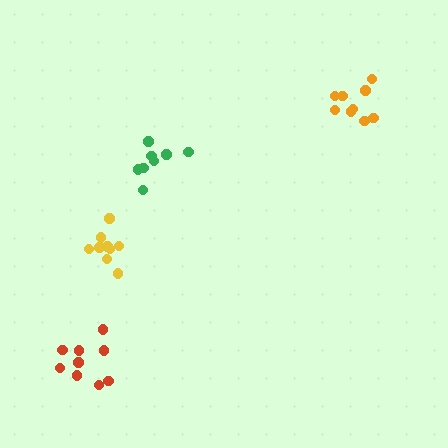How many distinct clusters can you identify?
There are 4 distinct clusters.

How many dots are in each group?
Group 1: 9 dots, Group 2: 8 dots, Group 3: 9 dots, Group 4: 9 dots (35 total).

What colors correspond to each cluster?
The clusters are colored: red, green, yellow, orange.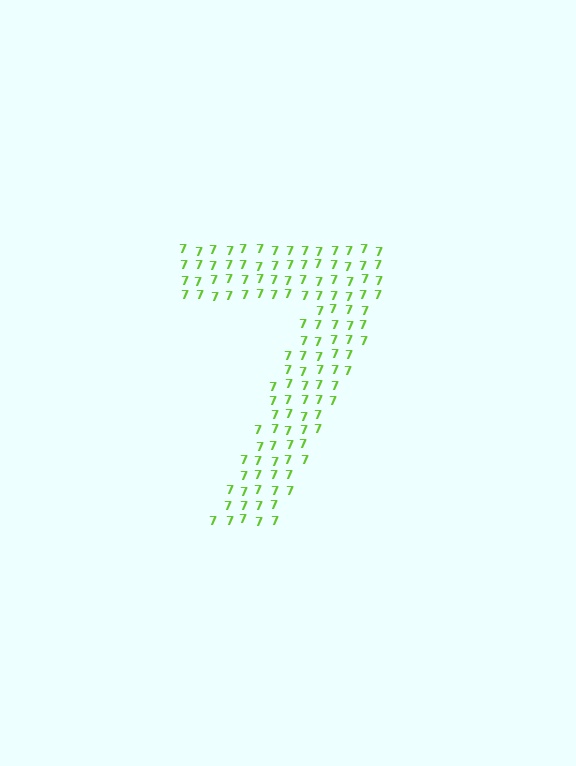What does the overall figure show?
The overall figure shows the digit 7.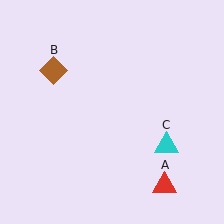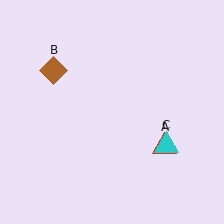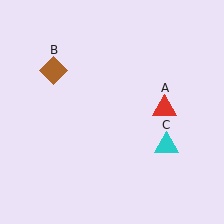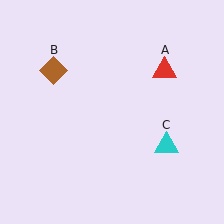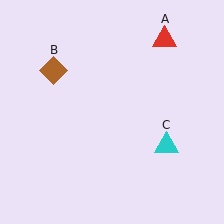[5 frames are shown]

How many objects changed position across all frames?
1 object changed position: red triangle (object A).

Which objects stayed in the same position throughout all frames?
Brown diamond (object B) and cyan triangle (object C) remained stationary.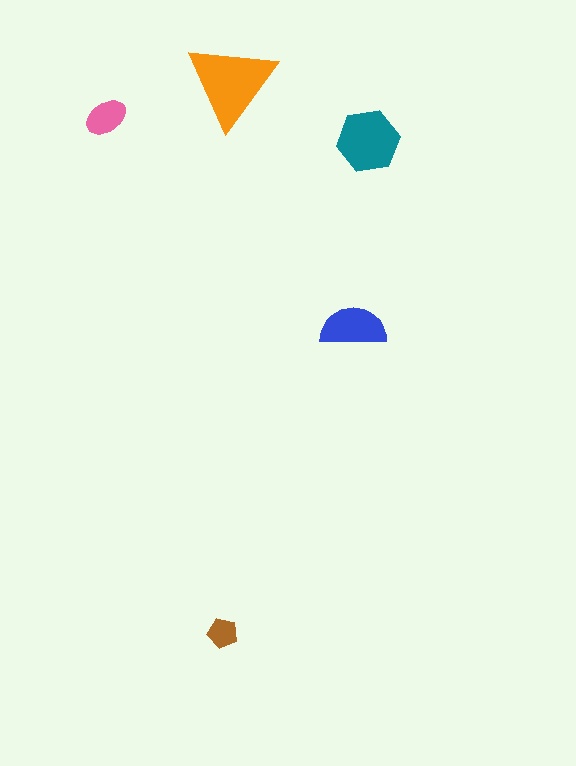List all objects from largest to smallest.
The orange triangle, the teal hexagon, the blue semicircle, the pink ellipse, the brown pentagon.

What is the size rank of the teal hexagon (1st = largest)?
2nd.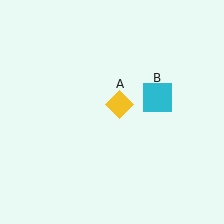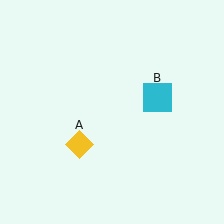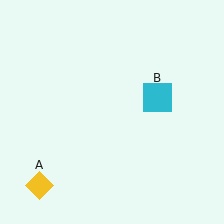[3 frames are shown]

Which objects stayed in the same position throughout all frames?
Cyan square (object B) remained stationary.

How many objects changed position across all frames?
1 object changed position: yellow diamond (object A).